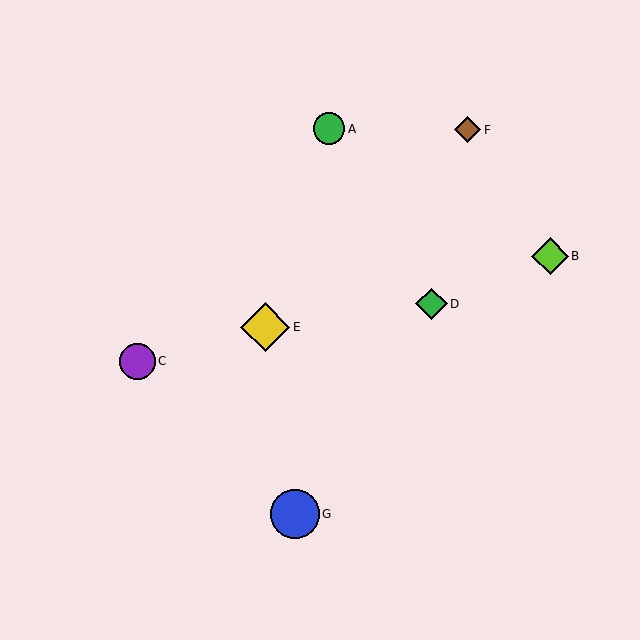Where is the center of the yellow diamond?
The center of the yellow diamond is at (265, 327).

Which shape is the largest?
The yellow diamond (labeled E) is the largest.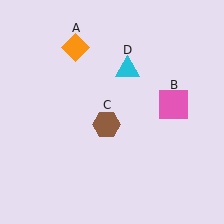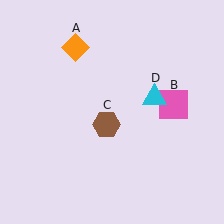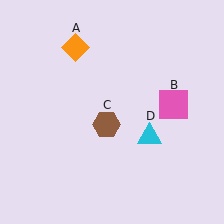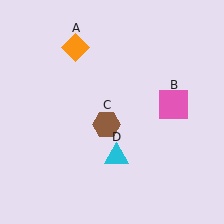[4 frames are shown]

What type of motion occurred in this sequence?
The cyan triangle (object D) rotated clockwise around the center of the scene.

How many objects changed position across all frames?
1 object changed position: cyan triangle (object D).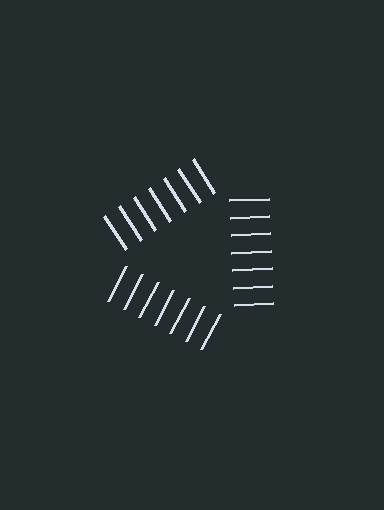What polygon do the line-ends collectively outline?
An illusory triangle — the line segments terminate on its edges but no continuous stroke is drawn.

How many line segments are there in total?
21 — 7 along each of the 3 edges.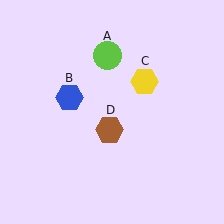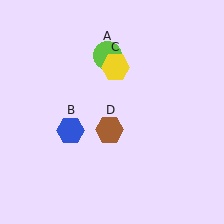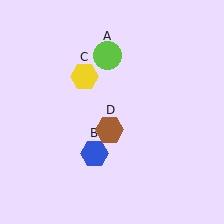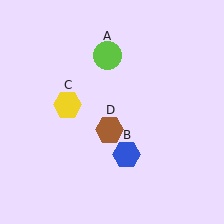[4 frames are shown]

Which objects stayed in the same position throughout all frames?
Lime circle (object A) and brown hexagon (object D) remained stationary.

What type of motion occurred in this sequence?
The blue hexagon (object B), yellow hexagon (object C) rotated counterclockwise around the center of the scene.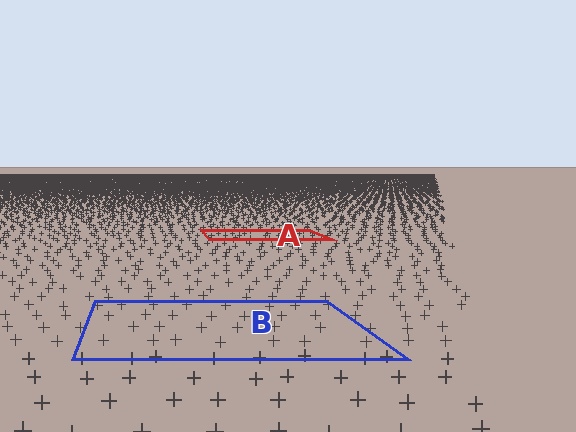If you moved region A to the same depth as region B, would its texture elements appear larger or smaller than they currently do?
They would appear larger. At a closer depth, the same texture elements are projected at a bigger on-screen size.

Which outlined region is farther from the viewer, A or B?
Region A is farther from the viewer — the texture elements inside it appear smaller and more densely packed.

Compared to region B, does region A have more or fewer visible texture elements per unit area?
Region A has more texture elements per unit area — they are packed more densely because it is farther away.